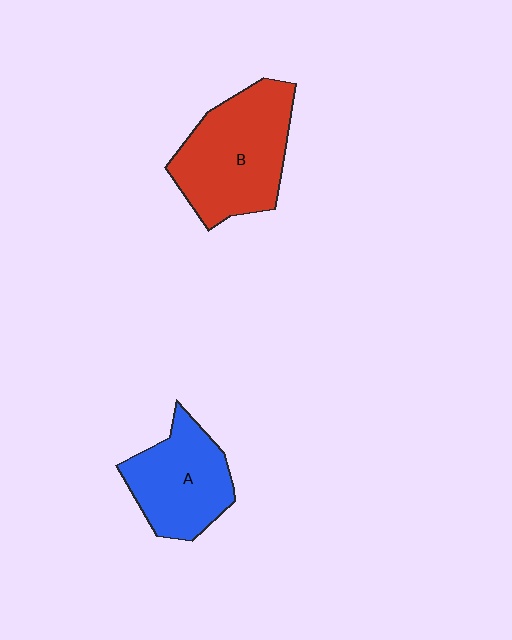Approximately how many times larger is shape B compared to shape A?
Approximately 1.3 times.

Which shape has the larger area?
Shape B (red).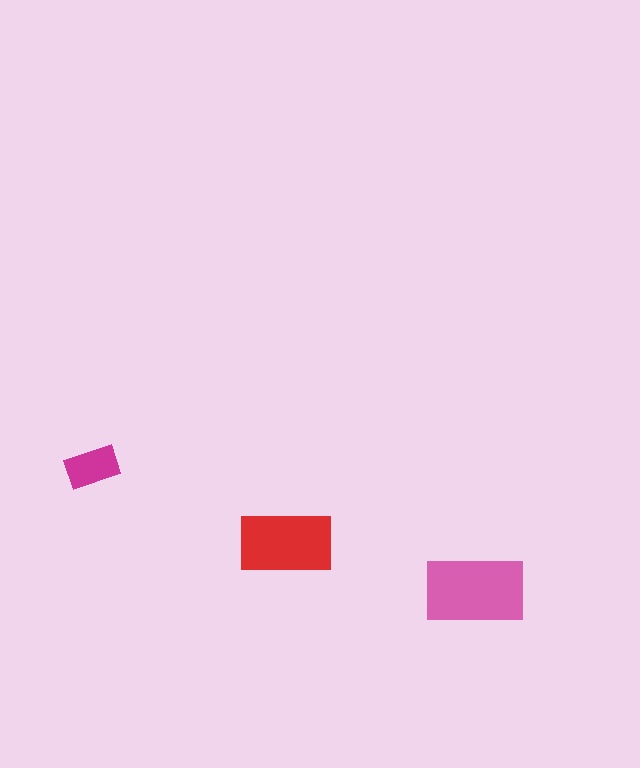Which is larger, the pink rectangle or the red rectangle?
The pink one.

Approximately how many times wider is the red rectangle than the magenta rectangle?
About 2 times wider.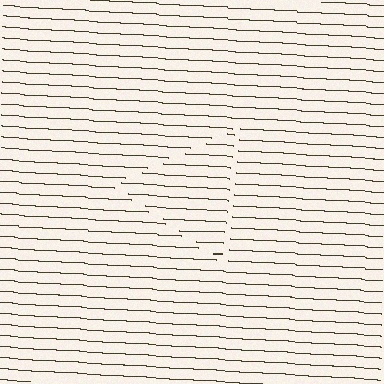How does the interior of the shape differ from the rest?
The interior of the shape contains the same grating, shifted by half a period — the contour is defined by the phase discontinuity where line-ends from the inner and outer gratings abut.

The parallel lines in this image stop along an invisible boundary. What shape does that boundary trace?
An illusory triangle. The interior of the shape contains the same grating, shifted by half a period — the contour is defined by the phase discontinuity where line-ends from the inner and outer gratings abut.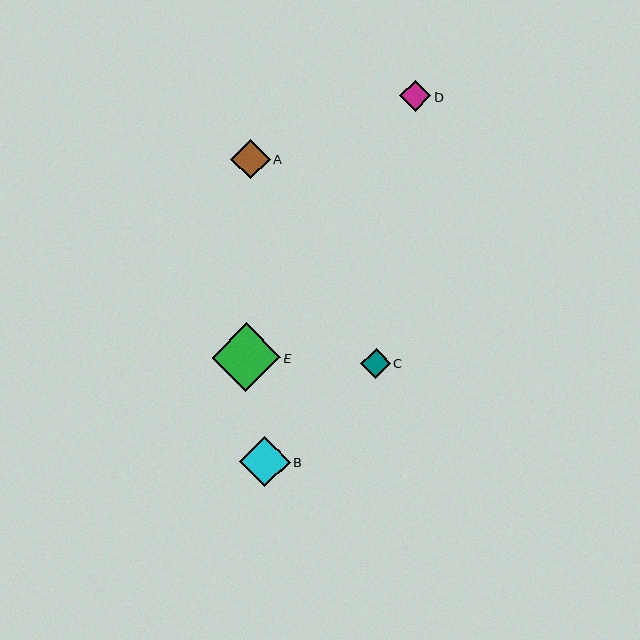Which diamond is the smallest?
Diamond C is the smallest with a size of approximately 30 pixels.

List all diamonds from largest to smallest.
From largest to smallest: E, B, A, D, C.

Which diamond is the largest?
Diamond E is the largest with a size of approximately 69 pixels.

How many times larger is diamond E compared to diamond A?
Diamond E is approximately 1.7 times the size of diamond A.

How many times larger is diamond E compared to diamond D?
Diamond E is approximately 2.2 times the size of diamond D.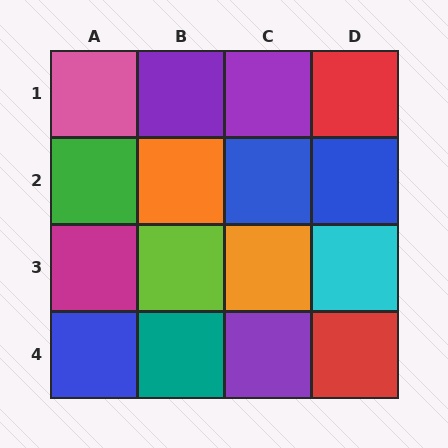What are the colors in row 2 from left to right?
Green, orange, blue, blue.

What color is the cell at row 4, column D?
Red.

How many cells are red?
2 cells are red.